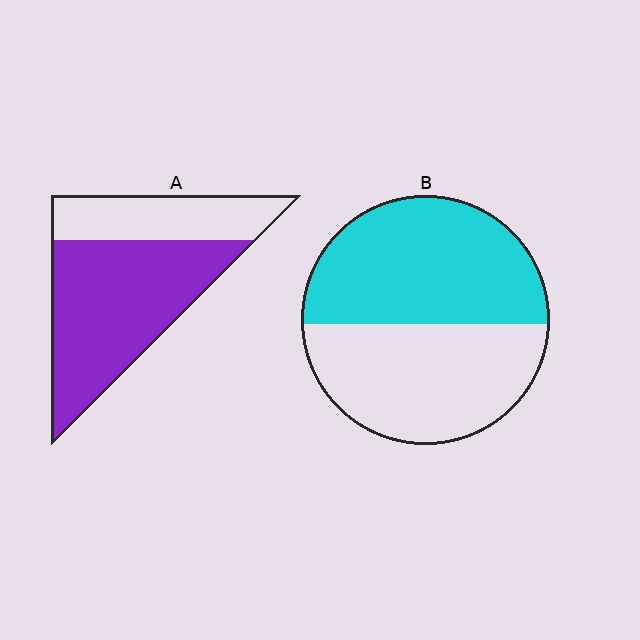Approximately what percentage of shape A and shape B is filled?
A is approximately 65% and B is approximately 50%.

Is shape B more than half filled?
Roughly half.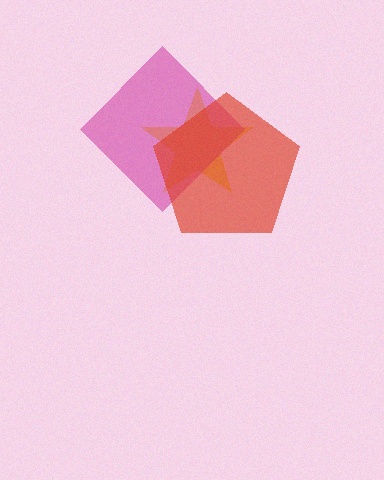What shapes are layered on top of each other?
The layered shapes are: a yellow star, a magenta diamond, a red pentagon.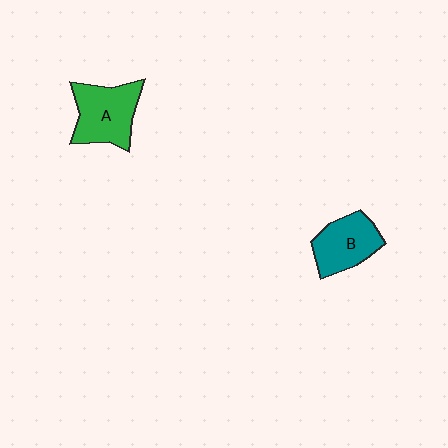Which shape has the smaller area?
Shape B (teal).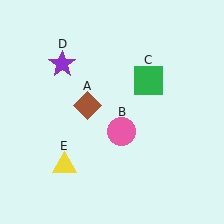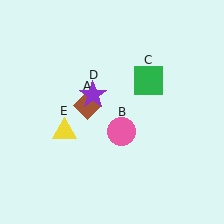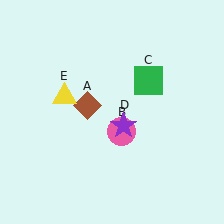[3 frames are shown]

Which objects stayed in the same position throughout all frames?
Brown diamond (object A) and pink circle (object B) and green square (object C) remained stationary.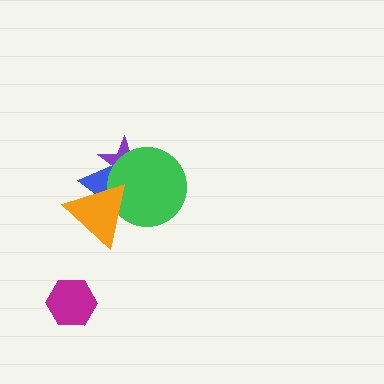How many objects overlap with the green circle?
3 objects overlap with the green circle.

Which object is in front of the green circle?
The orange triangle is in front of the green circle.